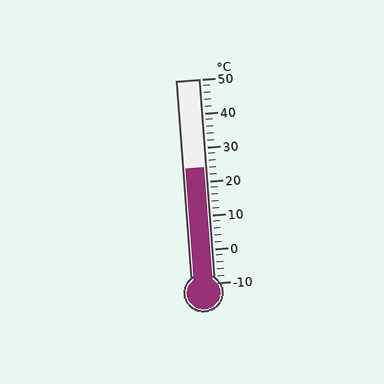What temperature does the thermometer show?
The thermometer shows approximately 24°C.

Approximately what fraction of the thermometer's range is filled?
The thermometer is filled to approximately 55% of its range.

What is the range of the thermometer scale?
The thermometer scale ranges from -10°C to 50°C.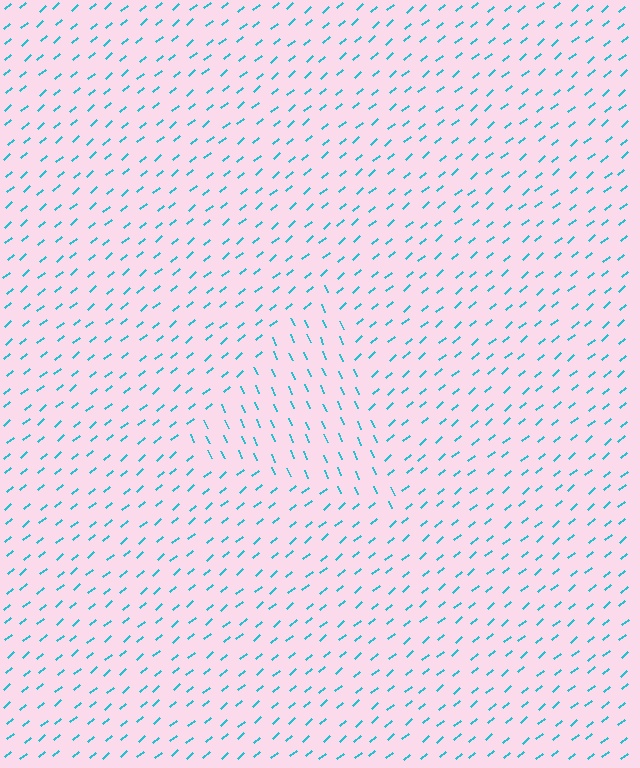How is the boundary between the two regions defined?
The boundary is defined purely by a change in line orientation (approximately 72 degrees difference). All lines are the same color and thickness.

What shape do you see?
I see a triangle.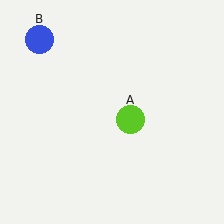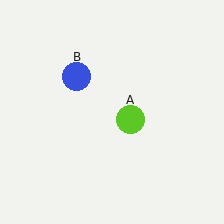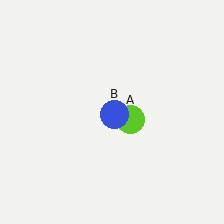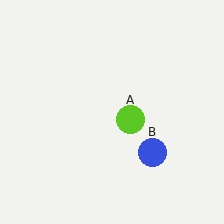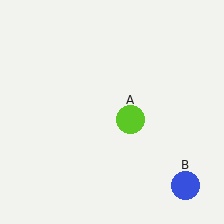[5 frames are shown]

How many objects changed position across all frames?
1 object changed position: blue circle (object B).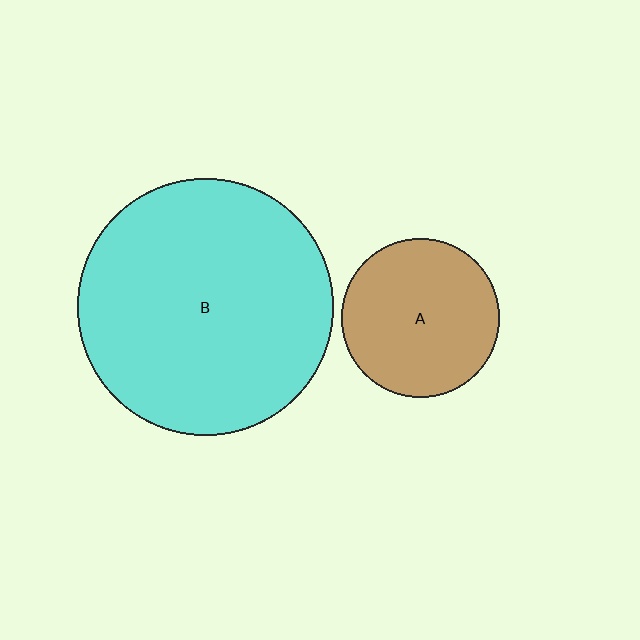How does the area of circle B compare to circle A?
Approximately 2.6 times.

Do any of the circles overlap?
No, none of the circles overlap.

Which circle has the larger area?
Circle B (cyan).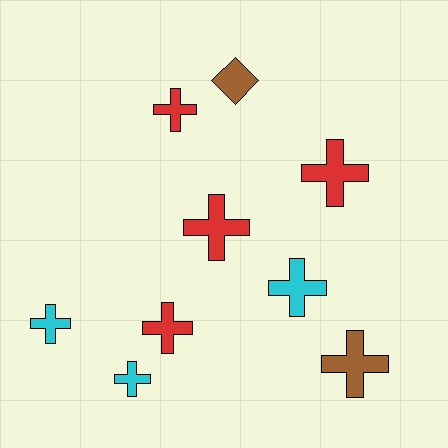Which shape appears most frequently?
Cross, with 8 objects.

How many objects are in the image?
There are 9 objects.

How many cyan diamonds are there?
There are no cyan diamonds.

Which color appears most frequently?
Red, with 4 objects.